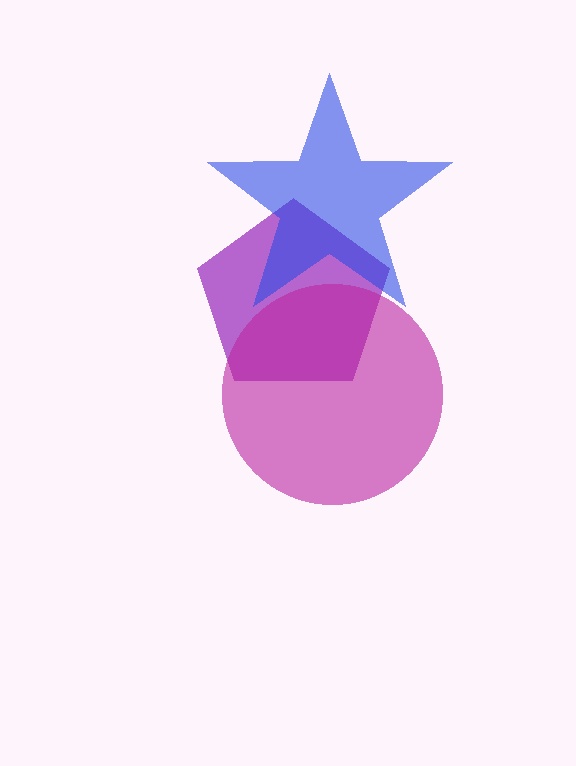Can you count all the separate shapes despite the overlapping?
Yes, there are 3 separate shapes.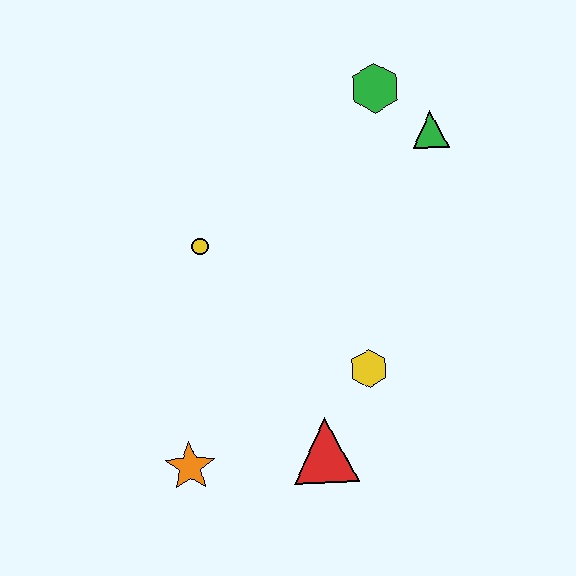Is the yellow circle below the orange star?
No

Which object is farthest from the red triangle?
The green hexagon is farthest from the red triangle.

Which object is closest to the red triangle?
The yellow hexagon is closest to the red triangle.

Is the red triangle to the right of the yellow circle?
Yes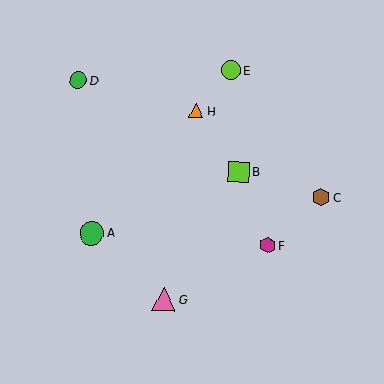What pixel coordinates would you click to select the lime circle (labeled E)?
Click at (231, 70) to select the lime circle E.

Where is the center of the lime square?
The center of the lime square is at (239, 172).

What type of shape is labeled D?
Shape D is a green circle.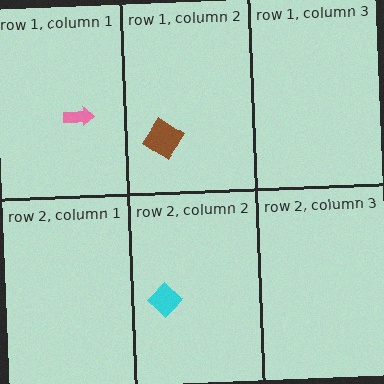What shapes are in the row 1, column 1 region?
The pink arrow.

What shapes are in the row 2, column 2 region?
The cyan diamond.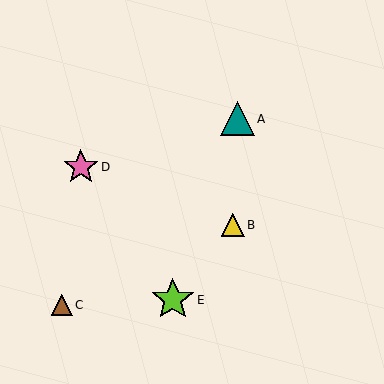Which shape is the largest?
The lime star (labeled E) is the largest.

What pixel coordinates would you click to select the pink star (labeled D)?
Click at (81, 167) to select the pink star D.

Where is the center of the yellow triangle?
The center of the yellow triangle is at (233, 225).